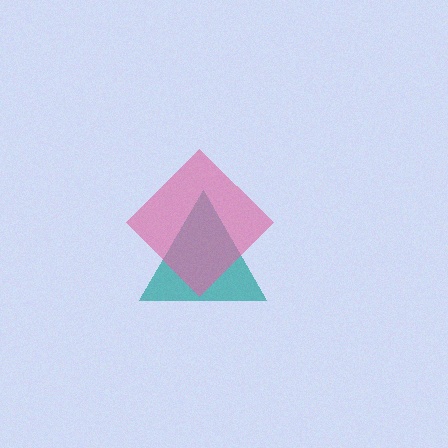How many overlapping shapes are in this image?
There are 2 overlapping shapes in the image.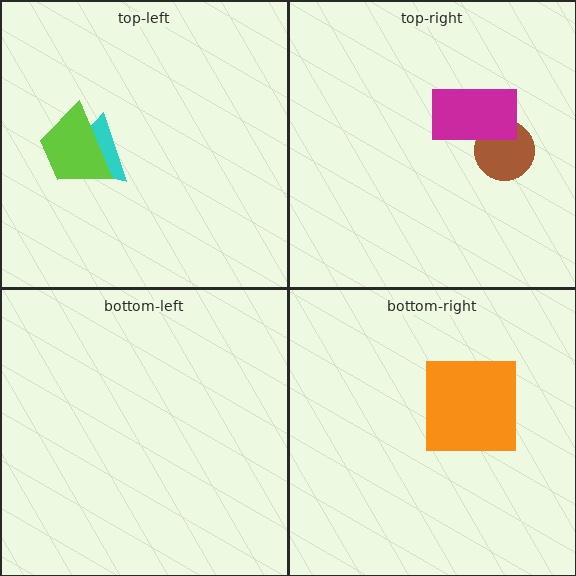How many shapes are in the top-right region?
2.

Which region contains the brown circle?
The top-right region.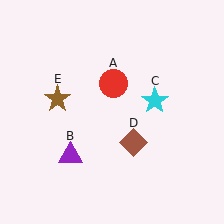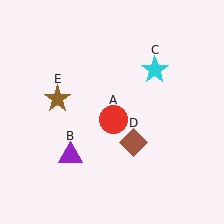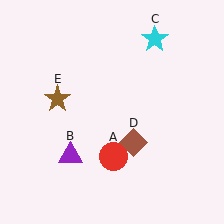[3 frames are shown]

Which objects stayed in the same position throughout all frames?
Purple triangle (object B) and brown diamond (object D) and brown star (object E) remained stationary.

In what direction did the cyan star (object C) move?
The cyan star (object C) moved up.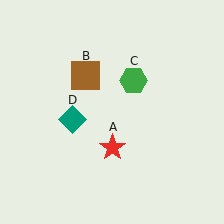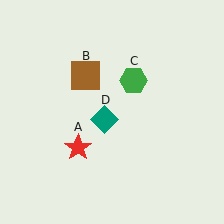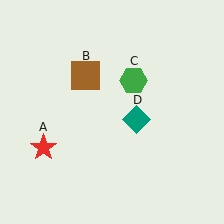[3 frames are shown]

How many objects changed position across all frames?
2 objects changed position: red star (object A), teal diamond (object D).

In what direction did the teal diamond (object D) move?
The teal diamond (object D) moved right.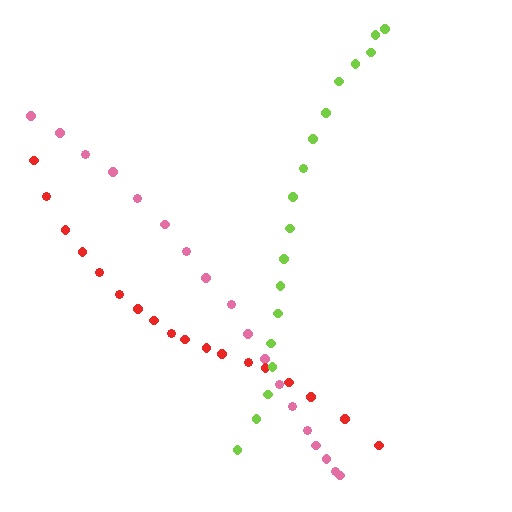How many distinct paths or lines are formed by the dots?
There are 3 distinct paths.